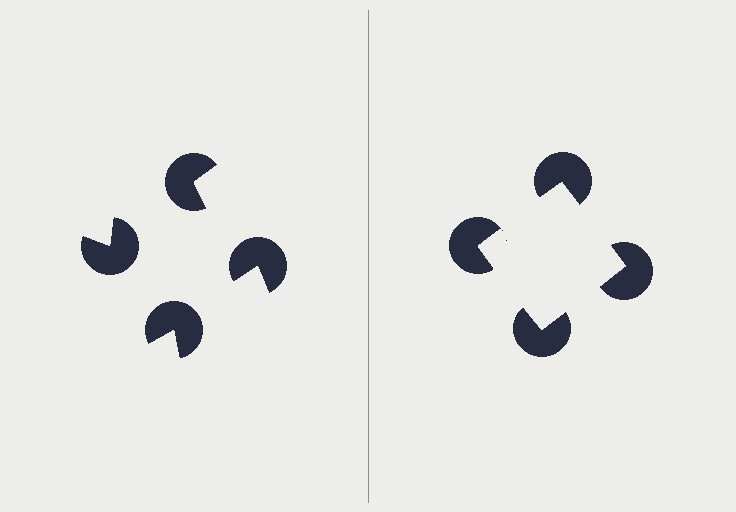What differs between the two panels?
The pac-man discs are positioned identically on both sides; only the wedge orientations differ. On the right they align to a square; on the left they are misaligned.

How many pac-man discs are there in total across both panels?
8 — 4 on each side.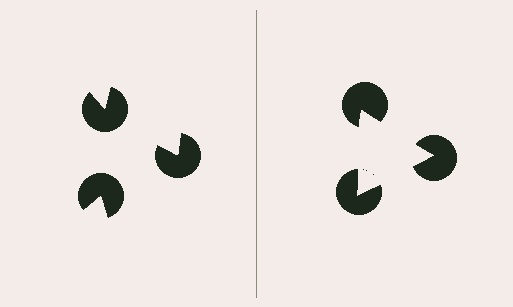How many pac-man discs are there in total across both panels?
6 — 3 on each side.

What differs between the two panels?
The pac-man discs are positioned identically on both sides; only the wedge orientations differ. On the right they align to a triangle; on the left they are misaligned.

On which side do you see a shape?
An illusory triangle appears on the right side. On the left side the wedge cuts are rotated, so no coherent shape forms.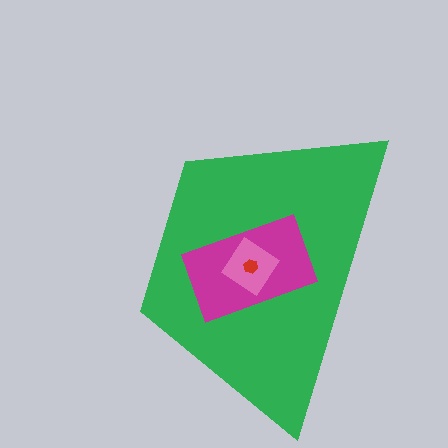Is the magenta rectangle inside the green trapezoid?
Yes.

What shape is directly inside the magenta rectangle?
The pink diamond.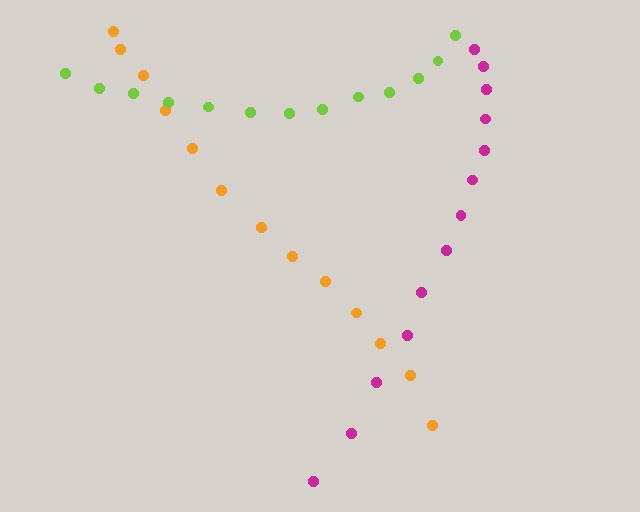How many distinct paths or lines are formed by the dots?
There are 3 distinct paths.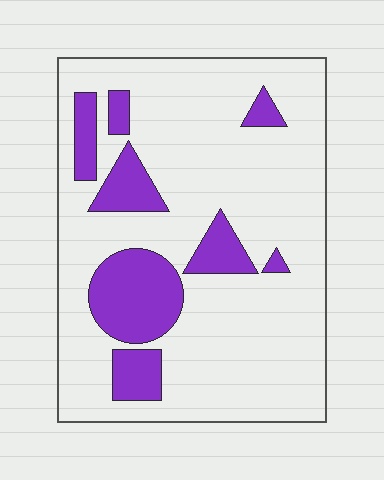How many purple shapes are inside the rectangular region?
8.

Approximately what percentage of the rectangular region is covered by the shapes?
Approximately 20%.